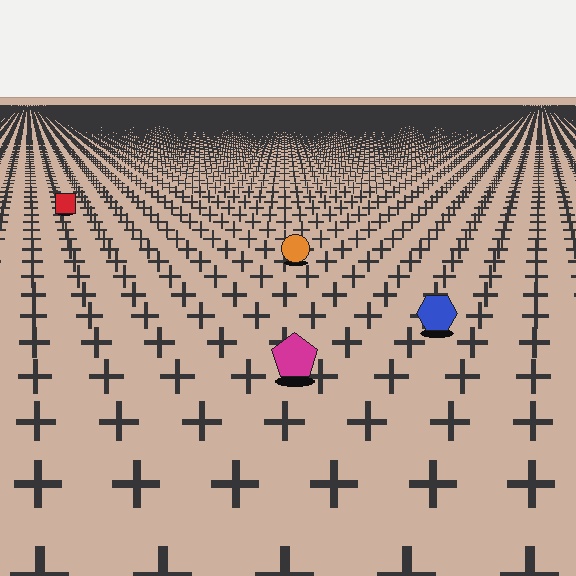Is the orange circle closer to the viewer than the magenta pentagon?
No. The magenta pentagon is closer — you can tell from the texture gradient: the ground texture is coarser near it.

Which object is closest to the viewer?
The magenta pentagon is closest. The texture marks near it are larger and more spread out.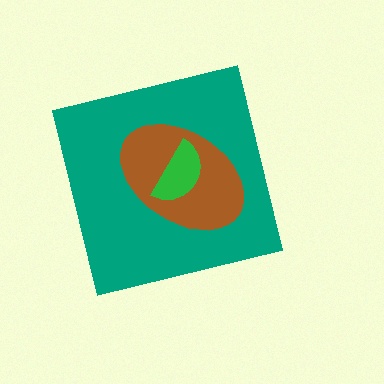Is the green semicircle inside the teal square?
Yes.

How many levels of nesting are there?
3.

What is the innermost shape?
The green semicircle.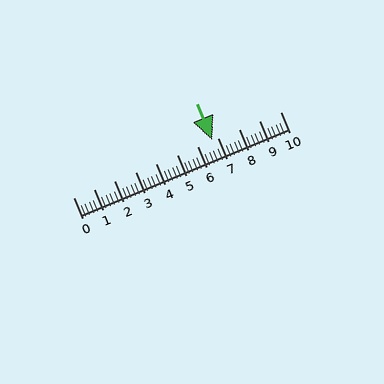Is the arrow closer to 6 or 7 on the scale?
The arrow is closer to 7.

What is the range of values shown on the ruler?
The ruler shows values from 0 to 10.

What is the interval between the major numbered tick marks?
The major tick marks are spaced 1 units apart.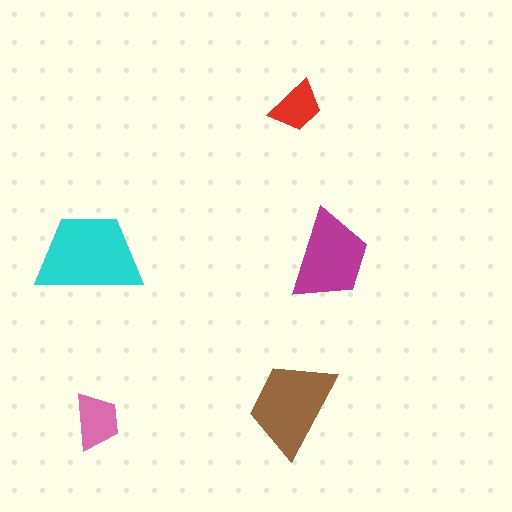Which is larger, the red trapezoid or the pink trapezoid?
The pink one.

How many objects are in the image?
There are 5 objects in the image.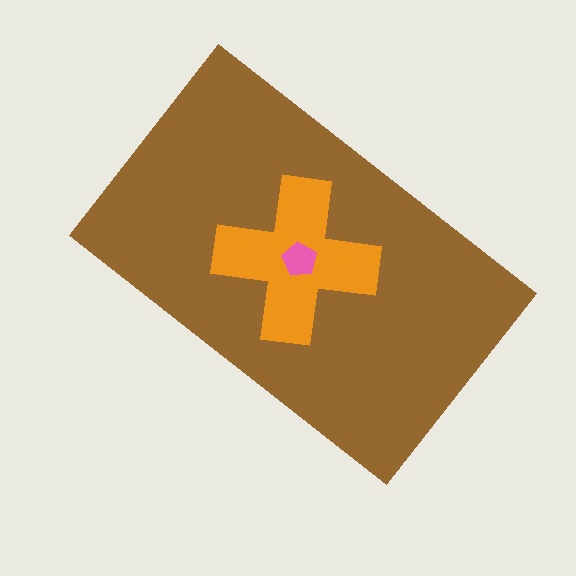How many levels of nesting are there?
3.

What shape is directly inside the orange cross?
The pink pentagon.